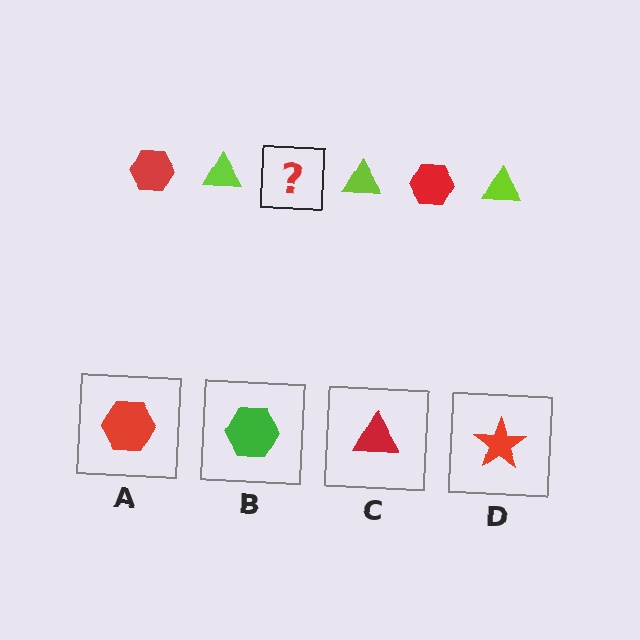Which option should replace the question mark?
Option A.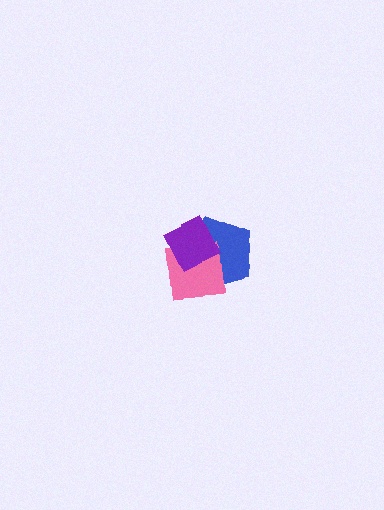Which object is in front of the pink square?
The purple diamond is in front of the pink square.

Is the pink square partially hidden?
Yes, it is partially covered by another shape.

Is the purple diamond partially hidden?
No, no other shape covers it.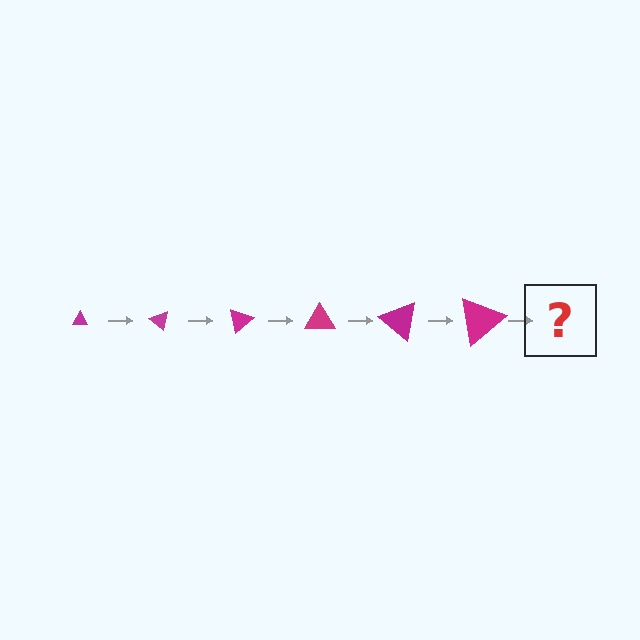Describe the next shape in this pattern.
It should be a triangle, larger than the previous one and rotated 240 degrees from the start.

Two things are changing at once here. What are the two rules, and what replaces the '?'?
The two rules are that the triangle grows larger each step and it rotates 40 degrees each step. The '?' should be a triangle, larger than the previous one and rotated 240 degrees from the start.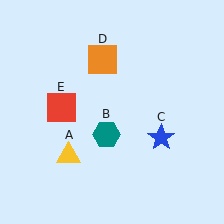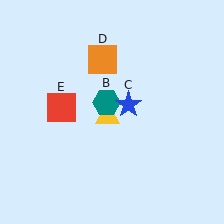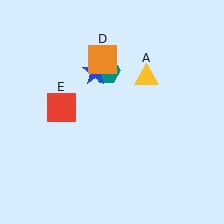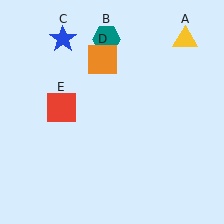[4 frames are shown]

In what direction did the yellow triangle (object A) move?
The yellow triangle (object A) moved up and to the right.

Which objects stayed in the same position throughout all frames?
Orange square (object D) and red square (object E) remained stationary.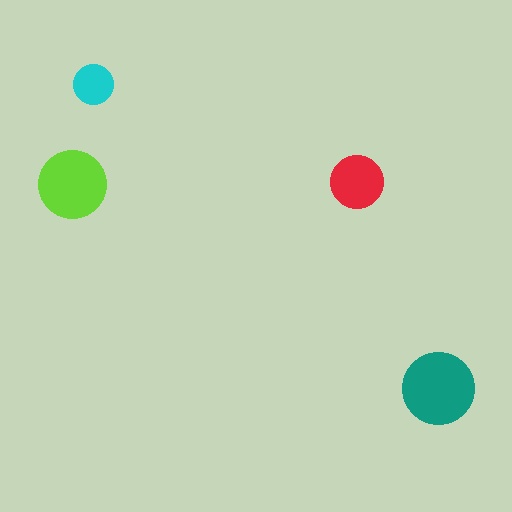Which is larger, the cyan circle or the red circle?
The red one.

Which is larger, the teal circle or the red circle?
The teal one.